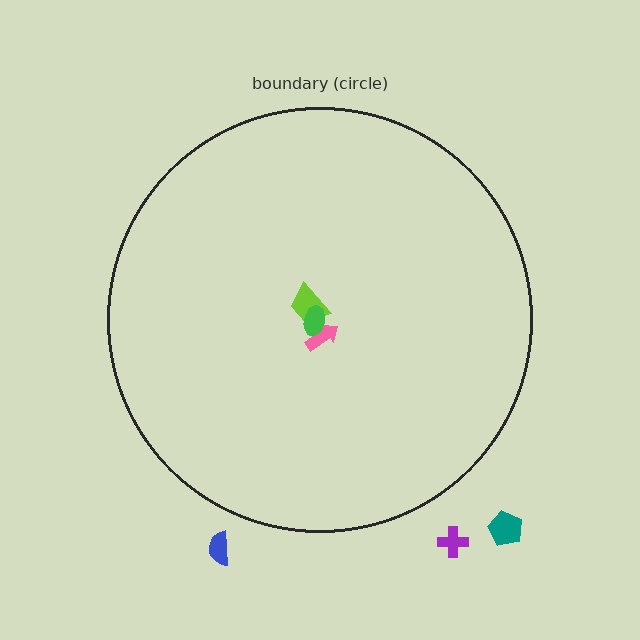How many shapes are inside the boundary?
3 inside, 3 outside.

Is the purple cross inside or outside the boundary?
Outside.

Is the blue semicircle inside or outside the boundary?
Outside.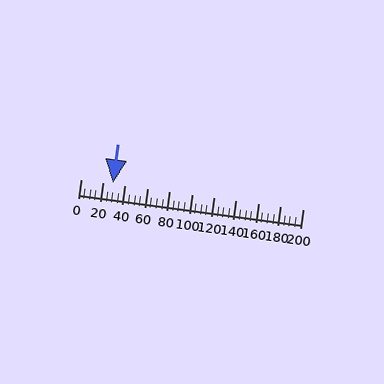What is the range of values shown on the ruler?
The ruler shows values from 0 to 200.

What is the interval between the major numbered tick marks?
The major tick marks are spaced 20 units apart.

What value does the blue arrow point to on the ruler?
The blue arrow points to approximately 29.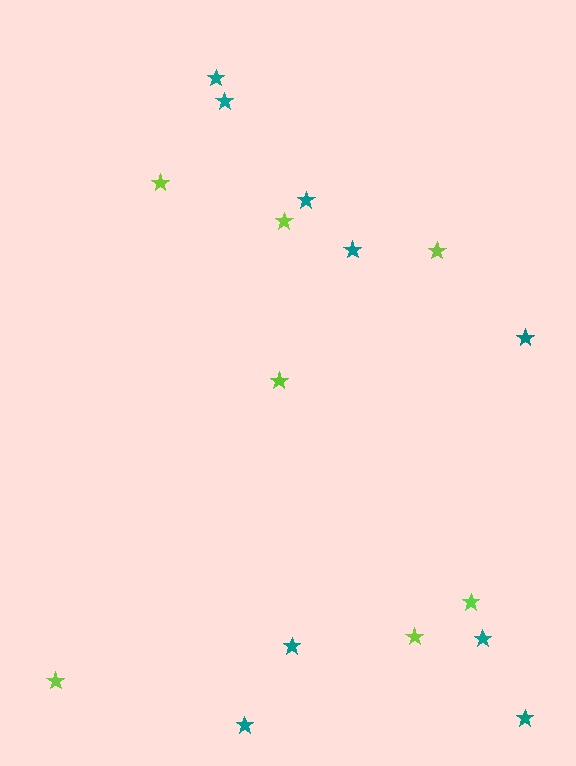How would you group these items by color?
There are 2 groups: one group of teal stars (9) and one group of lime stars (7).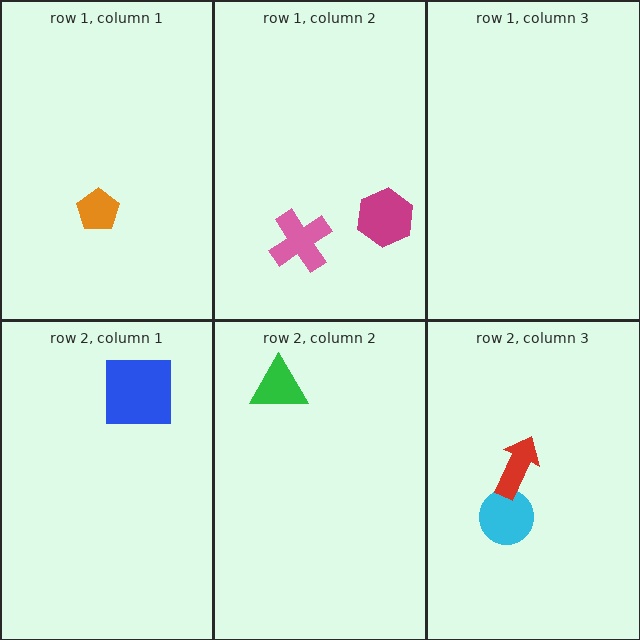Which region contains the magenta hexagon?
The row 1, column 2 region.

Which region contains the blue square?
The row 2, column 1 region.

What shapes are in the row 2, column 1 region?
The blue square.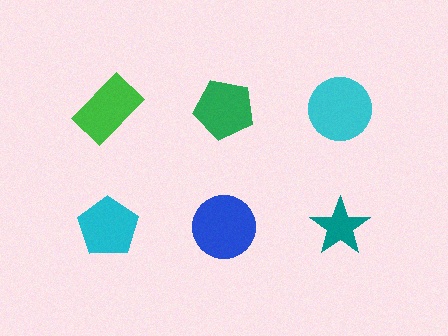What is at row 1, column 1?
A green rectangle.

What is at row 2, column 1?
A cyan pentagon.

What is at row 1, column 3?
A cyan circle.